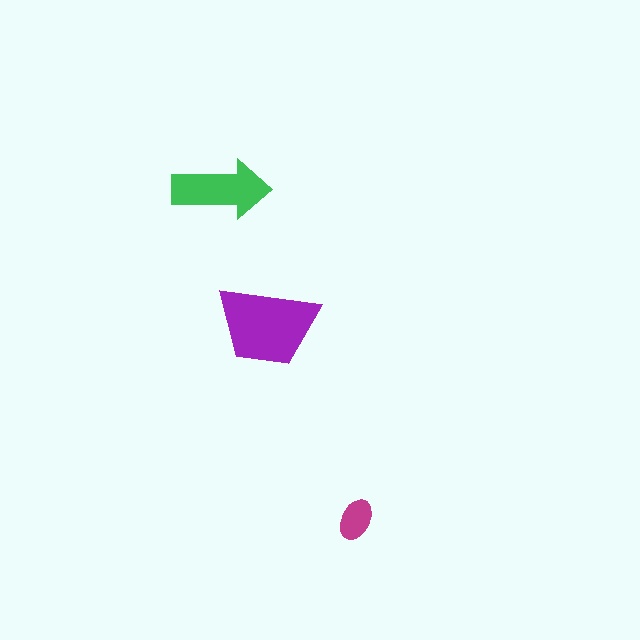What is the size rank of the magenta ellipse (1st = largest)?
3rd.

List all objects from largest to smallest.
The purple trapezoid, the green arrow, the magenta ellipse.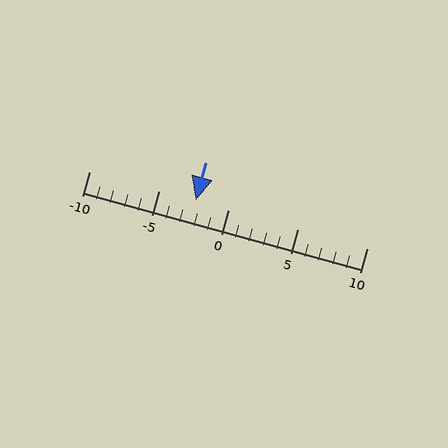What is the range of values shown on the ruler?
The ruler shows values from -10 to 10.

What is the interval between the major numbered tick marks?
The major tick marks are spaced 5 units apart.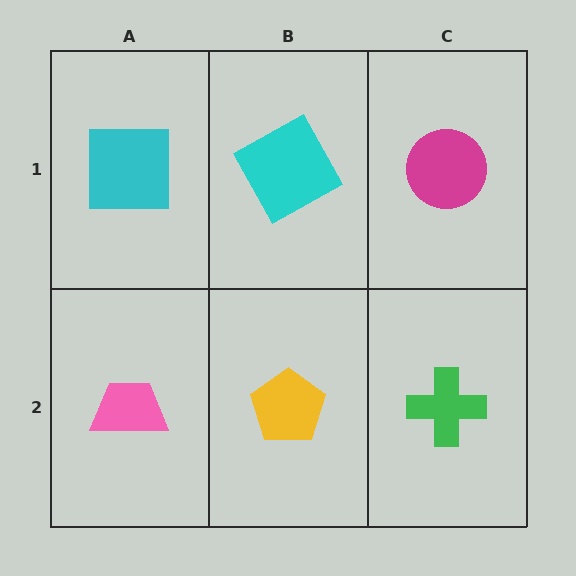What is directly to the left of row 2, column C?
A yellow pentagon.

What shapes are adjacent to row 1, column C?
A green cross (row 2, column C), a cyan square (row 1, column B).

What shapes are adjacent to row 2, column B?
A cyan square (row 1, column B), a pink trapezoid (row 2, column A), a green cross (row 2, column C).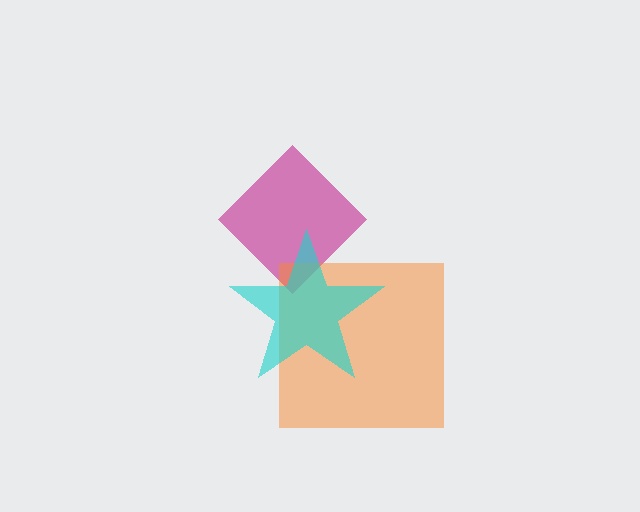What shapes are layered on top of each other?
The layered shapes are: a magenta diamond, an orange square, a cyan star.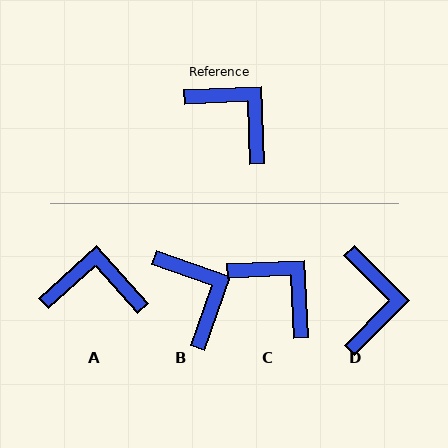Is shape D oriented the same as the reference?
No, it is off by about 47 degrees.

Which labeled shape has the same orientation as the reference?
C.